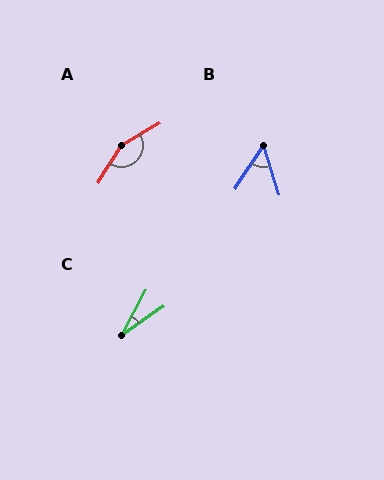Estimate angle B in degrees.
Approximately 50 degrees.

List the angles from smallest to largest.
C (26°), B (50°), A (153°).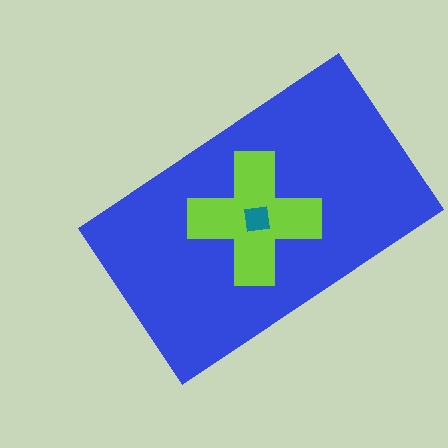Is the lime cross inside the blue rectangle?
Yes.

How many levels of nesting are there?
3.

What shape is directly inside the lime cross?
The teal square.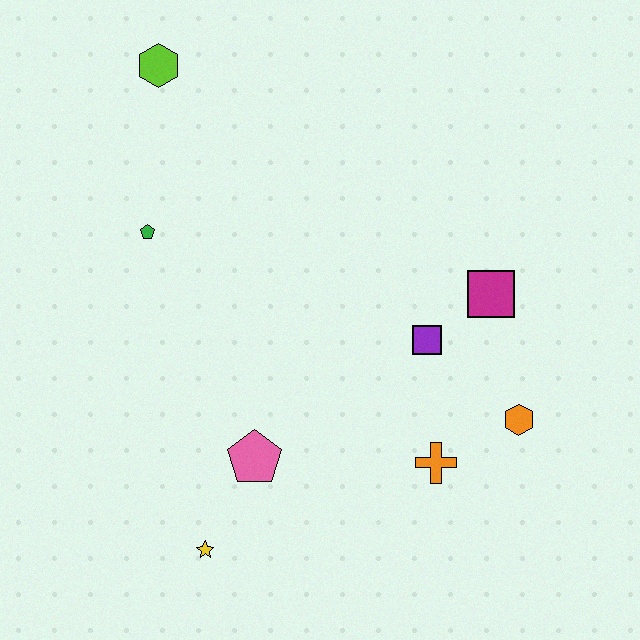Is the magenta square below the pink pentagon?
No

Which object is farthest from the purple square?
The lime hexagon is farthest from the purple square.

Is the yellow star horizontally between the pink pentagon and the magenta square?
No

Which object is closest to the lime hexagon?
The green pentagon is closest to the lime hexagon.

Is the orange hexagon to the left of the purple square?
No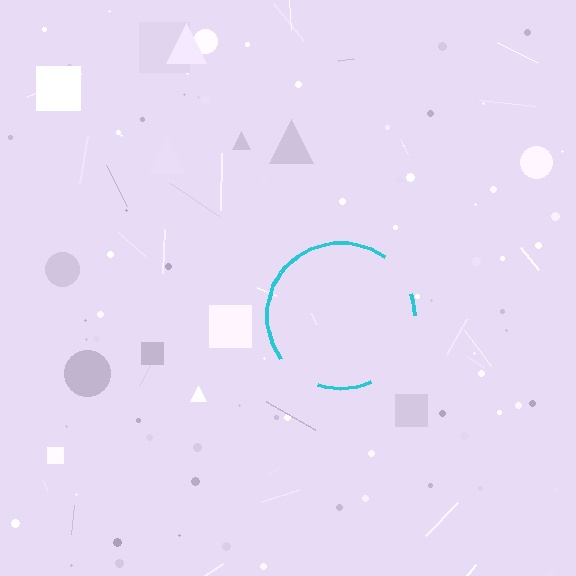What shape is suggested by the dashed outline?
The dashed outline suggests a circle.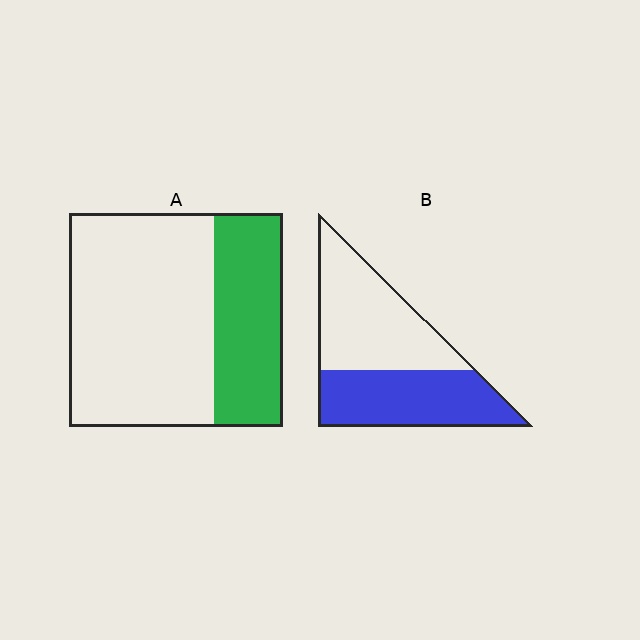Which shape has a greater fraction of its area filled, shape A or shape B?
Shape B.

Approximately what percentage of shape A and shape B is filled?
A is approximately 30% and B is approximately 45%.